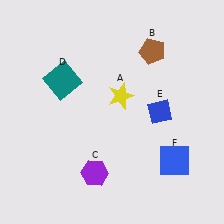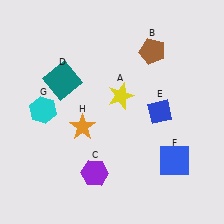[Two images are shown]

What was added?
A cyan hexagon (G), an orange star (H) were added in Image 2.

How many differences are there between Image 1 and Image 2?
There are 2 differences between the two images.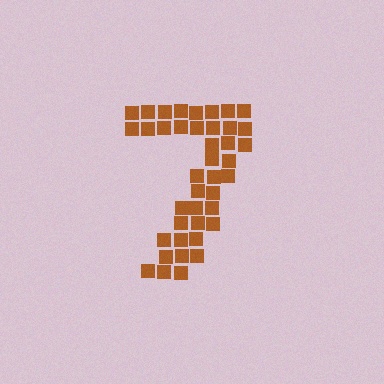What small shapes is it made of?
It is made of small squares.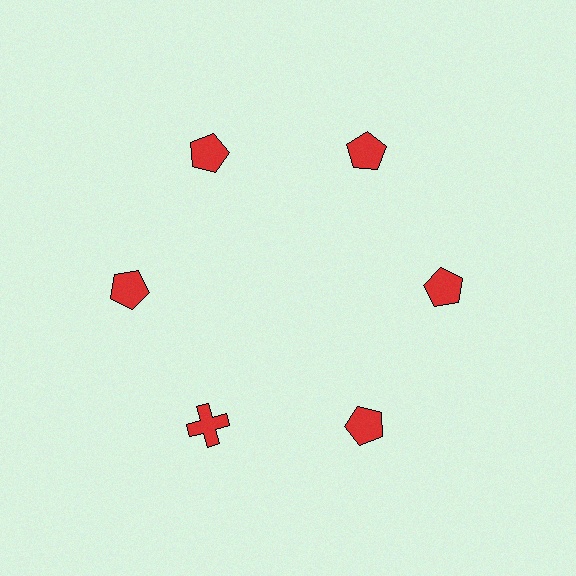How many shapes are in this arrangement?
There are 6 shapes arranged in a ring pattern.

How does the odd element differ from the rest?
It has a different shape: cross instead of pentagon.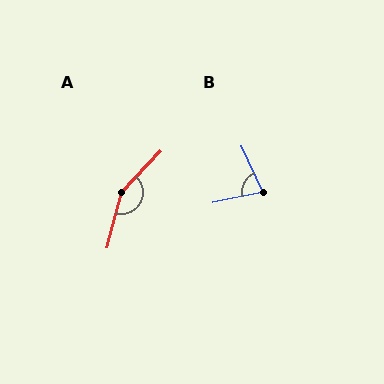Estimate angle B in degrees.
Approximately 77 degrees.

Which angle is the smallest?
B, at approximately 77 degrees.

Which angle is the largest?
A, at approximately 151 degrees.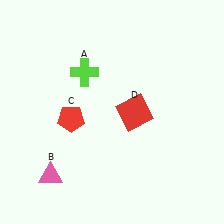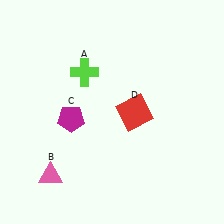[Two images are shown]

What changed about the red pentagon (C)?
In Image 1, C is red. In Image 2, it changed to magenta.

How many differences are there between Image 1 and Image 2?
There is 1 difference between the two images.